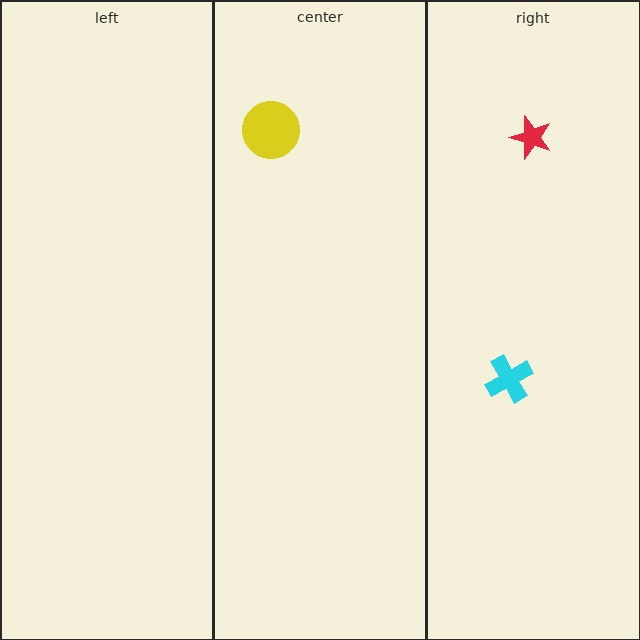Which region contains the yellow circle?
The center region.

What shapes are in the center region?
The yellow circle.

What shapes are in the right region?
The red star, the cyan cross.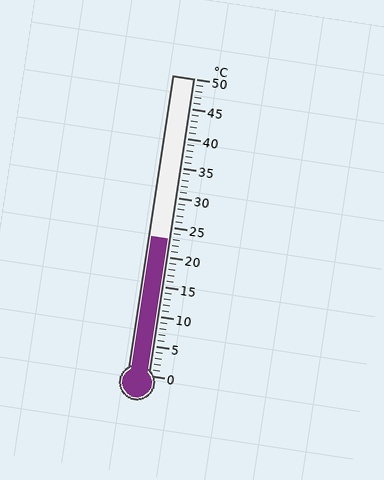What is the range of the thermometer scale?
The thermometer scale ranges from 0°C to 50°C.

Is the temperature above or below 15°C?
The temperature is above 15°C.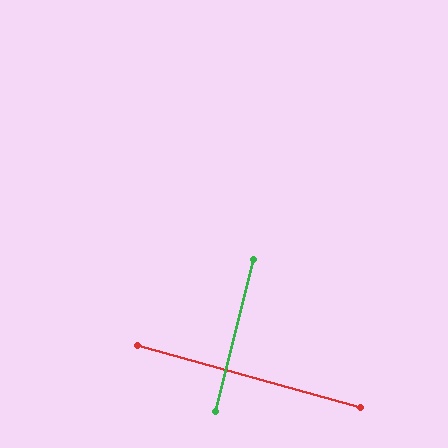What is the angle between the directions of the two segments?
Approximately 88 degrees.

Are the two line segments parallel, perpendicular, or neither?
Perpendicular — they meet at approximately 88°.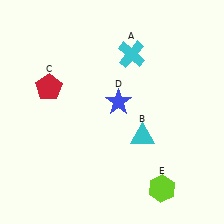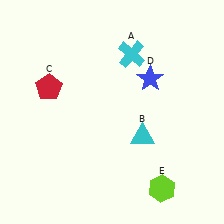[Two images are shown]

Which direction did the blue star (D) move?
The blue star (D) moved right.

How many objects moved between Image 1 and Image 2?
1 object moved between the two images.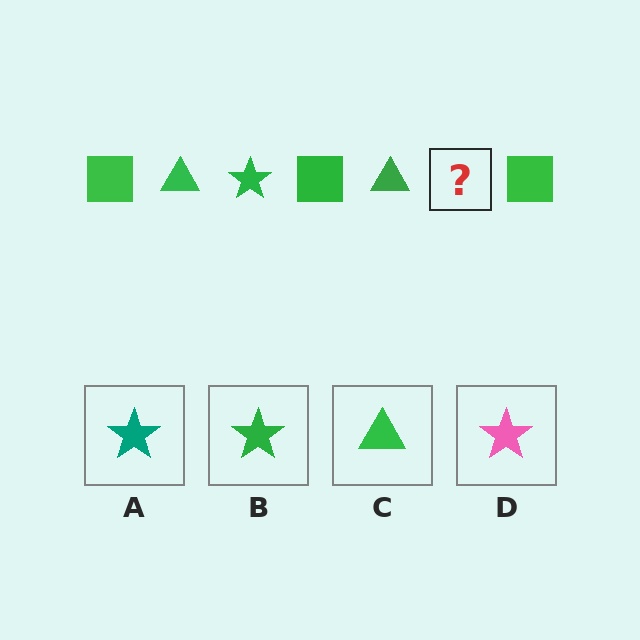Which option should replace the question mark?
Option B.